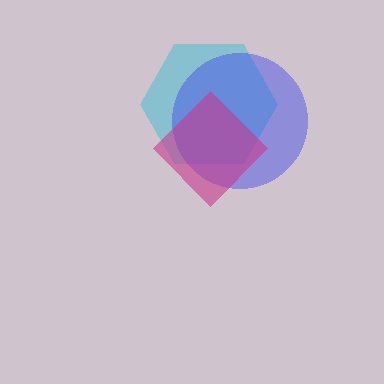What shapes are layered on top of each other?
The layered shapes are: a cyan hexagon, a blue circle, a magenta diamond.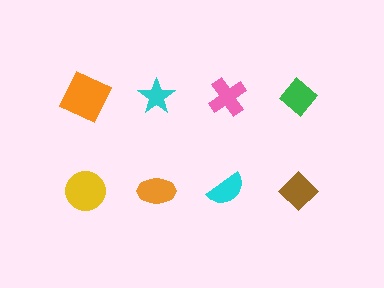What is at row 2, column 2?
An orange ellipse.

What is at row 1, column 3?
A pink cross.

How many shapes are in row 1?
4 shapes.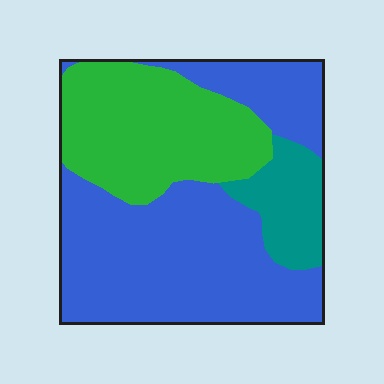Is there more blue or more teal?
Blue.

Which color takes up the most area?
Blue, at roughly 55%.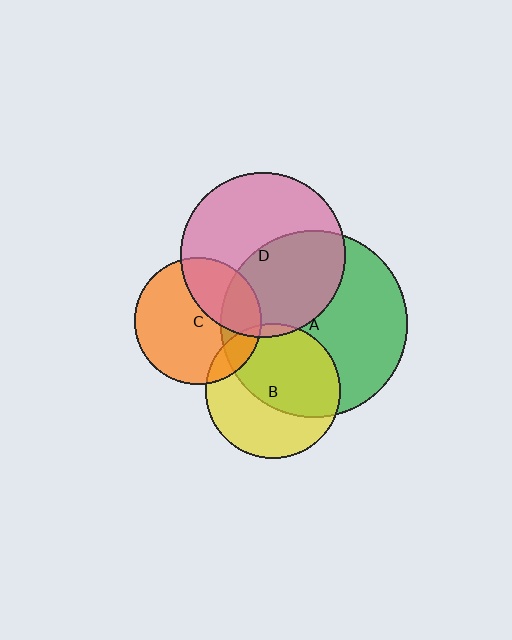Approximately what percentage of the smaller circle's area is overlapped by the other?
Approximately 5%.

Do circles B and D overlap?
Yes.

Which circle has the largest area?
Circle A (green).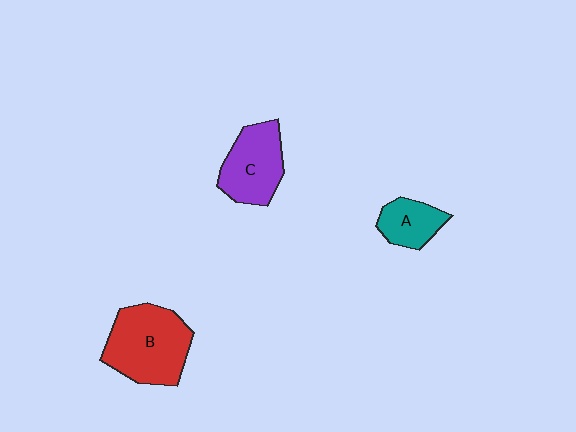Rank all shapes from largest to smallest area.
From largest to smallest: B (red), C (purple), A (teal).